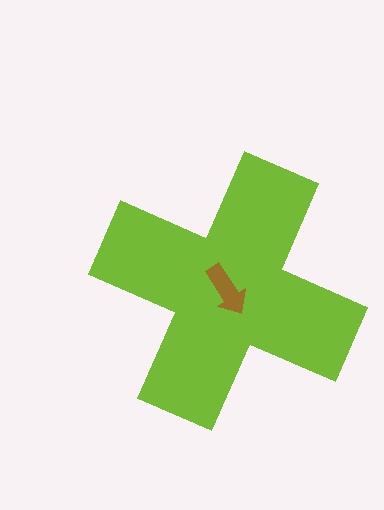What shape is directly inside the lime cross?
The brown arrow.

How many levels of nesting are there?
2.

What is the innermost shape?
The brown arrow.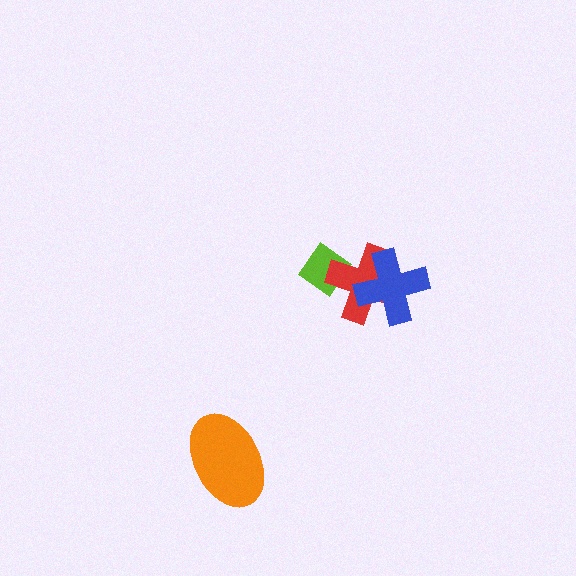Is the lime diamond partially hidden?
Yes, it is partially covered by another shape.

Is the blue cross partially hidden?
No, no other shape covers it.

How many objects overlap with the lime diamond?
1 object overlaps with the lime diamond.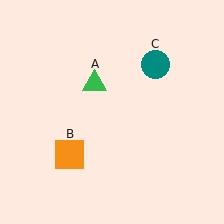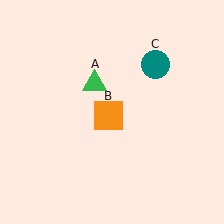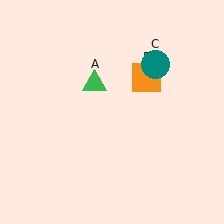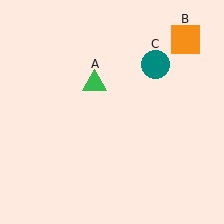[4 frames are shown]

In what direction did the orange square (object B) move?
The orange square (object B) moved up and to the right.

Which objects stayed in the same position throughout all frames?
Green triangle (object A) and teal circle (object C) remained stationary.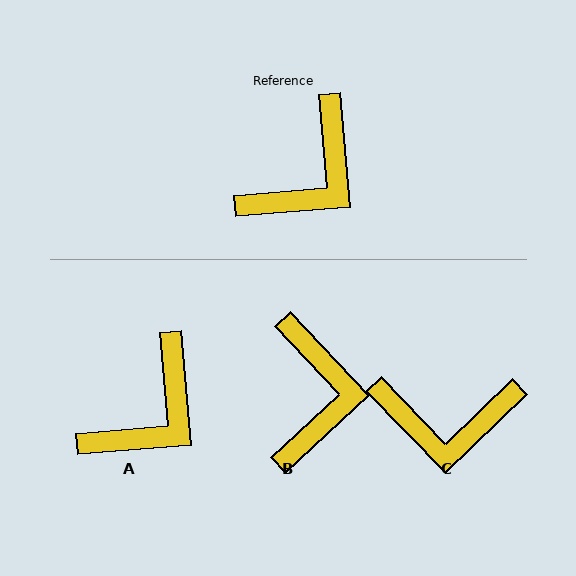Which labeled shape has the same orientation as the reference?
A.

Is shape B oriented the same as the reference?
No, it is off by about 38 degrees.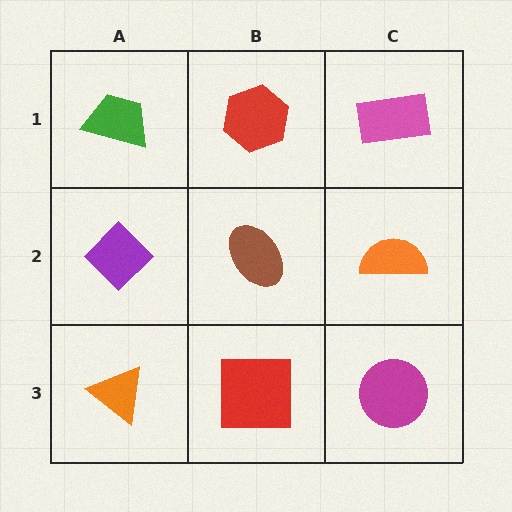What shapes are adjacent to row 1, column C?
An orange semicircle (row 2, column C), a red hexagon (row 1, column B).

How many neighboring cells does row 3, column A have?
2.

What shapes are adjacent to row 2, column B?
A red hexagon (row 1, column B), a red square (row 3, column B), a purple diamond (row 2, column A), an orange semicircle (row 2, column C).